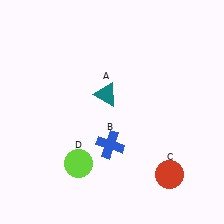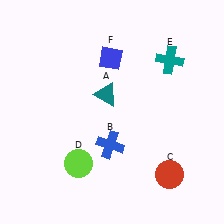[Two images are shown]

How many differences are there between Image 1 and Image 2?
There are 2 differences between the two images.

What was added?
A teal cross (E), a blue diamond (F) were added in Image 2.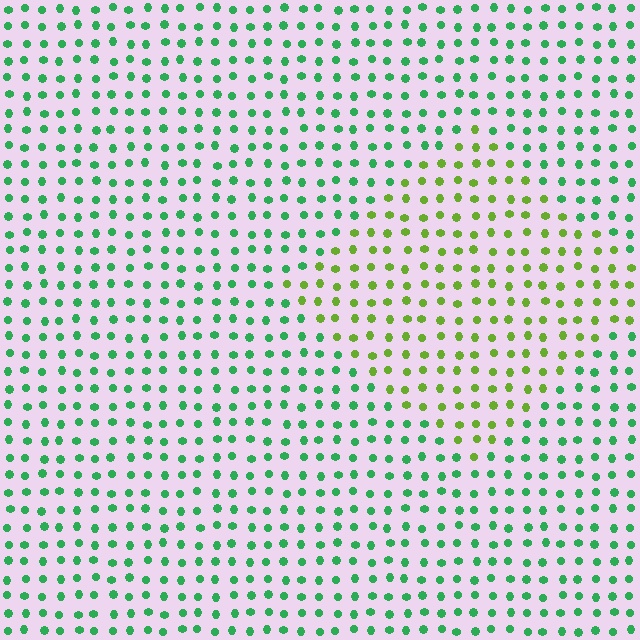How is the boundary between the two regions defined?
The boundary is defined purely by a slight shift in hue (about 47 degrees). Spacing, size, and orientation are identical on both sides.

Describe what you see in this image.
The image is filled with small green elements in a uniform arrangement. A diamond-shaped region is visible where the elements are tinted to a slightly different hue, forming a subtle color boundary.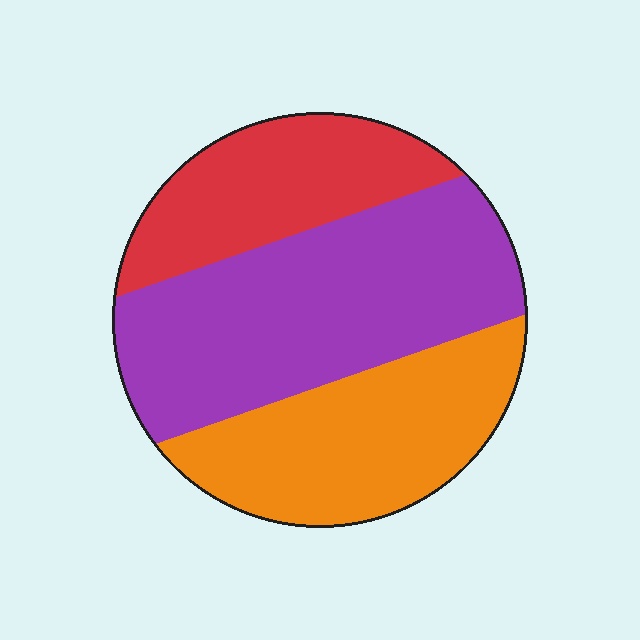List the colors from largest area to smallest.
From largest to smallest: purple, orange, red.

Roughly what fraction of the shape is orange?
Orange covers roughly 30% of the shape.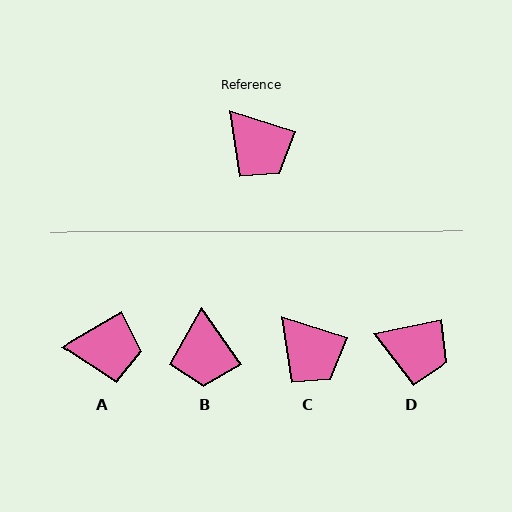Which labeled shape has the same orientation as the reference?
C.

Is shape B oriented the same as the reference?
No, it is off by about 38 degrees.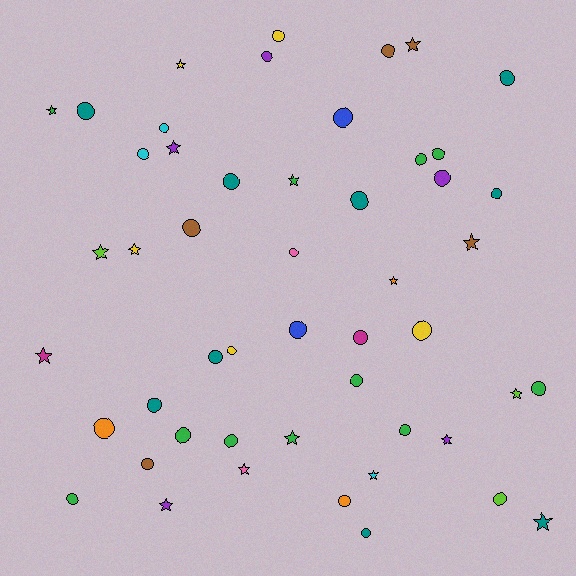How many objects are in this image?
There are 50 objects.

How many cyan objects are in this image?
There are 3 cyan objects.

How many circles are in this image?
There are 33 circles.